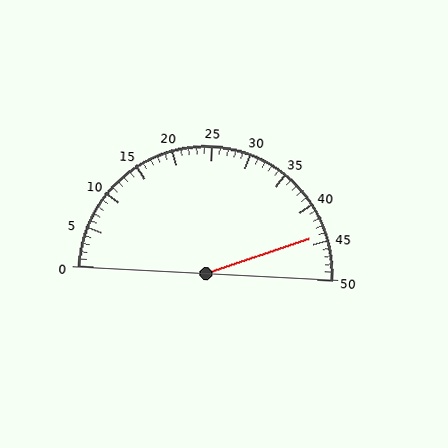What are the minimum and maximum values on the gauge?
The gauge ranges from 0 to 50.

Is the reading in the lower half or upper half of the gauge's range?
The reading is in the upper half of the range (0 to 50).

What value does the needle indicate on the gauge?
The needle indicates approximately 44.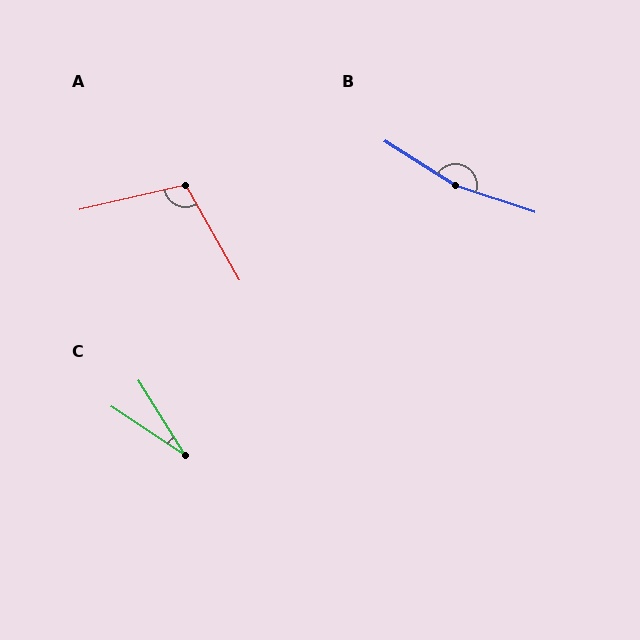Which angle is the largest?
B, at approximately 166 degrees.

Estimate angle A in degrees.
Approximately 107 degrees.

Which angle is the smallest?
C, at approximately 25 degrees.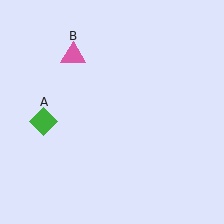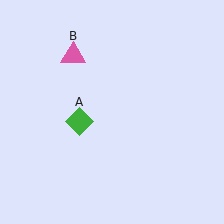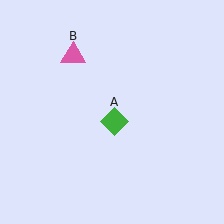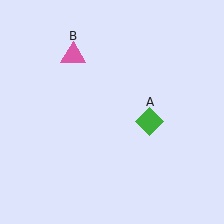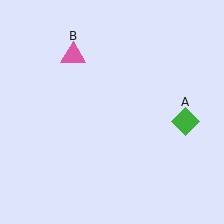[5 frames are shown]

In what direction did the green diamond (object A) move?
The green diamond (object A) moved right.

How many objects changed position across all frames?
1 object changed position: green diamond (object A).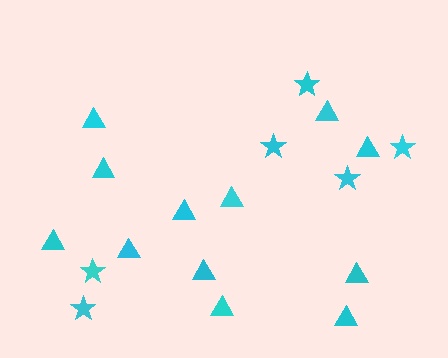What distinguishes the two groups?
There are 2 groups: one group of stars (6) and one group of triangles (12).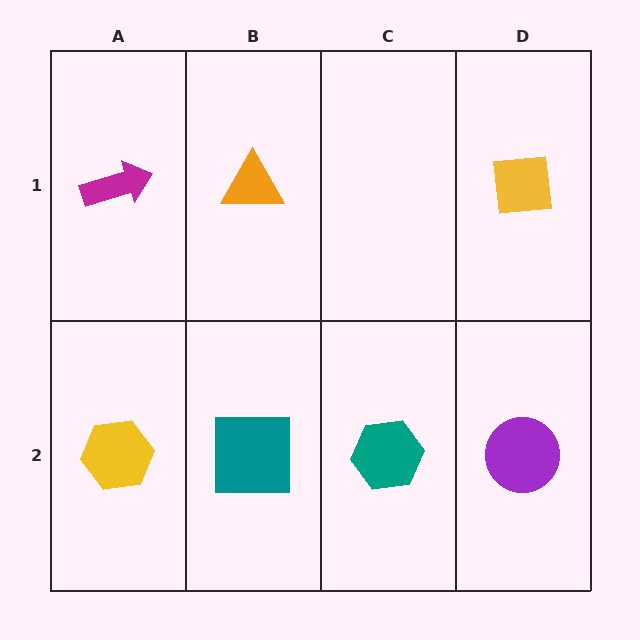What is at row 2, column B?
A teal square.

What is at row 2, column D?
A purple circle.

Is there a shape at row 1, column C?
No, that cell is empty.